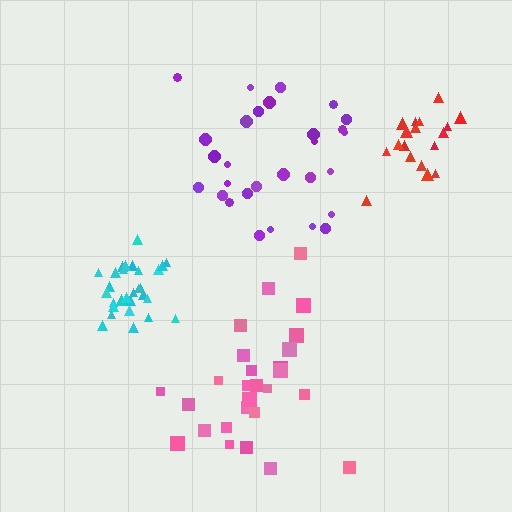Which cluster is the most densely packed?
Cyan.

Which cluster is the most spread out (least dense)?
Pink.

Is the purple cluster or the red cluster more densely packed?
Red.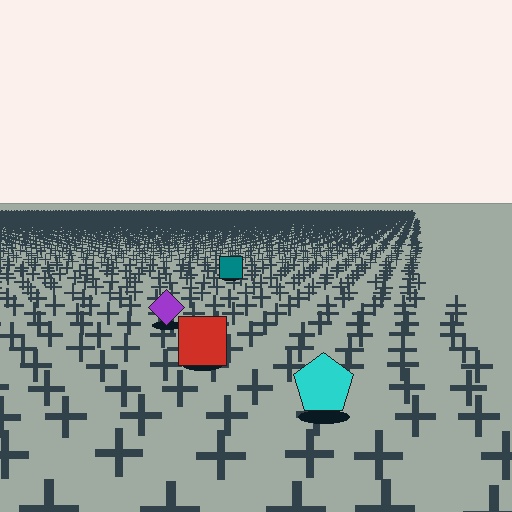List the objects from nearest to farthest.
From nearest to farthest: the cyan pentagon, the red square, the purple diamond, the teal square.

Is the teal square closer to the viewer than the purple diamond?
No. The purple diamond is closer — you can tell from the texture gradient: the ground texture is coarser near it.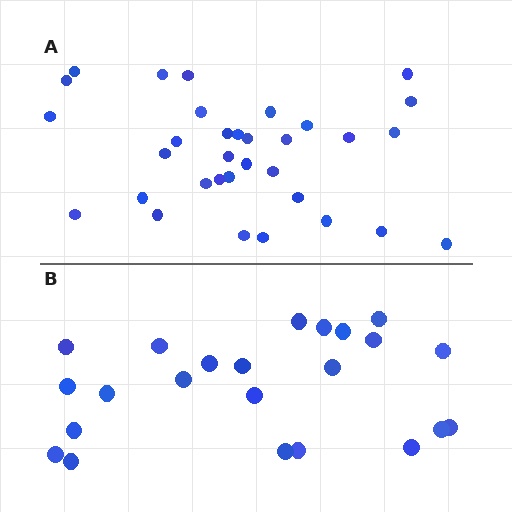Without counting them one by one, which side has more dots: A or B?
Region A (the top region) has more dots.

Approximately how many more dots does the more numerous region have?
Region A has roughly 10 or so more dots than region B.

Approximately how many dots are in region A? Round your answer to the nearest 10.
About 30 dots. (The exact count is 33, which rounds to 30.)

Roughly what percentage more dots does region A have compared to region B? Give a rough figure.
About 45% more.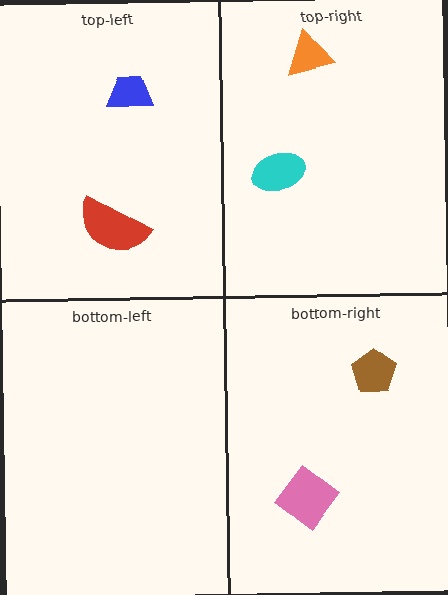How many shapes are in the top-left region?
2.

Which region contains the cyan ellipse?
The top-right region.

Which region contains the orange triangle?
The top-right region.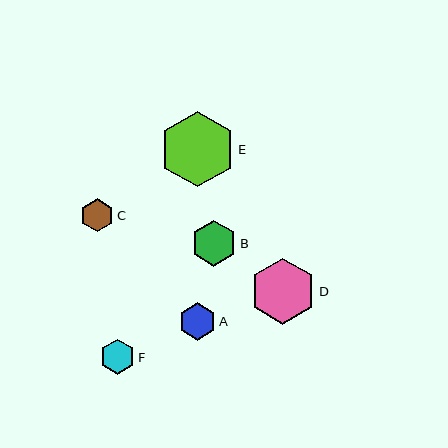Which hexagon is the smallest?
Hexagon C is the smallest with a size of approximately 33 pixels.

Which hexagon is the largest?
Hexagon E is the largest with a size of approximately 76 pixels.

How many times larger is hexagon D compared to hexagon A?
Hexagon D is approximately 1.8 times the size of hexagon A.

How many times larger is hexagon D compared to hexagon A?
Hexagon D is approximately 1.8 times the size of hexagon A.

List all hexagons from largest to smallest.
From largest to smallest: E, D, B, A, F, C.